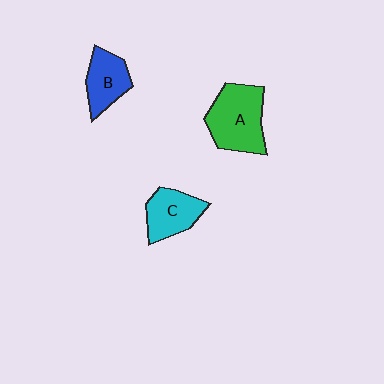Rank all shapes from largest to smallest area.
From largest to smallest: A (green), C (cyan), B (blue).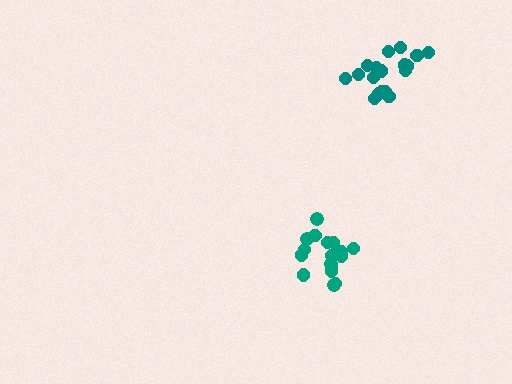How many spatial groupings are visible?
There are 2 spatial groupings.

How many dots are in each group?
Group 1: 18 dots, Group 2: 17 dots (35 total).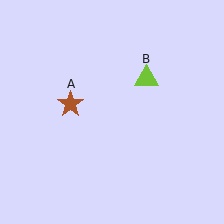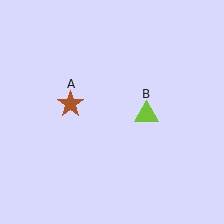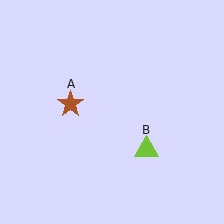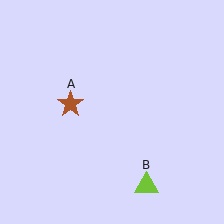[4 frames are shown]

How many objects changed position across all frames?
1 object changed position: lime triangle (object B).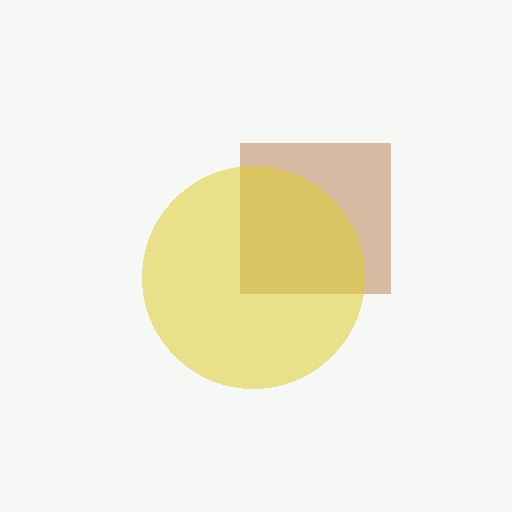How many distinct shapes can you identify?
There are 2 distinct shapes: a brown square, a yellow circle.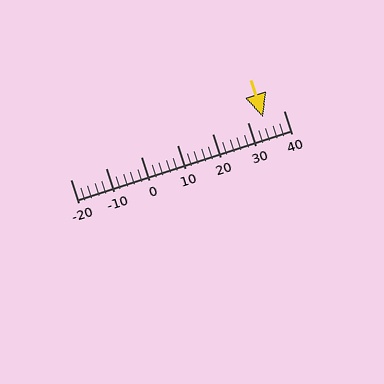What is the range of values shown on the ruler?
The ruler shows values from -20 to 40.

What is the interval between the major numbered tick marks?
The major tick marks are spaced 10 units apart.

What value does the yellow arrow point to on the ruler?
The yellow arrow points to approximately 34.